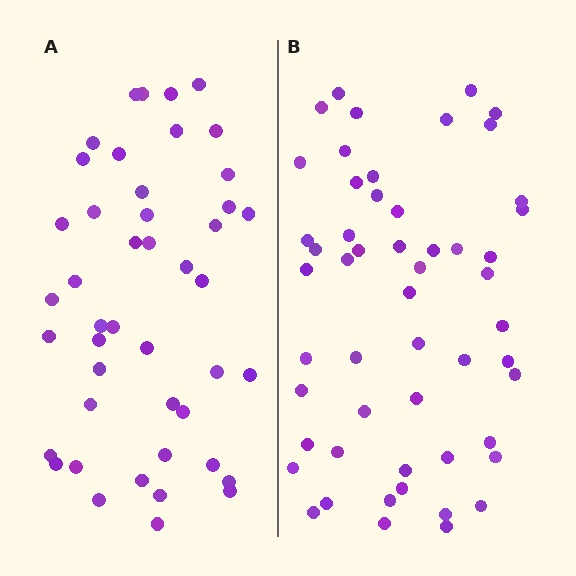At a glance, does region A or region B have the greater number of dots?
Region B (the right region) has more dots.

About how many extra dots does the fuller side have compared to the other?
Region B has roughly 8 or so more dots than region A.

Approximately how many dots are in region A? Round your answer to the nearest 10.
About 40 dots. (The exact count is 45, which rounds to 40.)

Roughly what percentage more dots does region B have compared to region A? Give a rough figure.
About 20% more.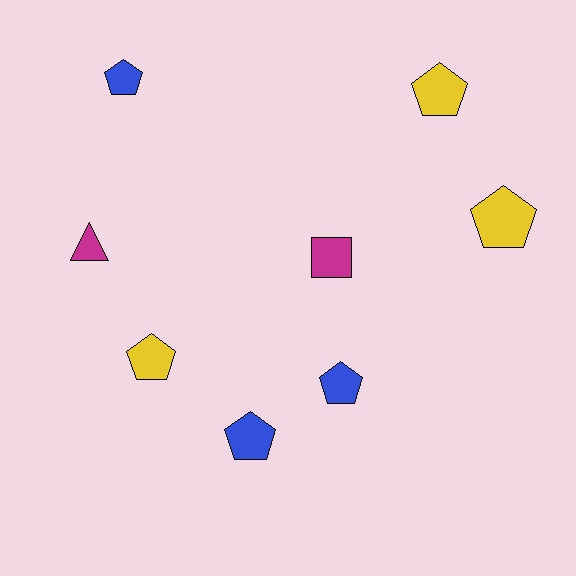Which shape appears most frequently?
Pentagon, with 6 objects.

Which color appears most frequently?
Yellow, with 3 objects.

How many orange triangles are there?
There are no orange triangles.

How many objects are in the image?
There are 8 objects.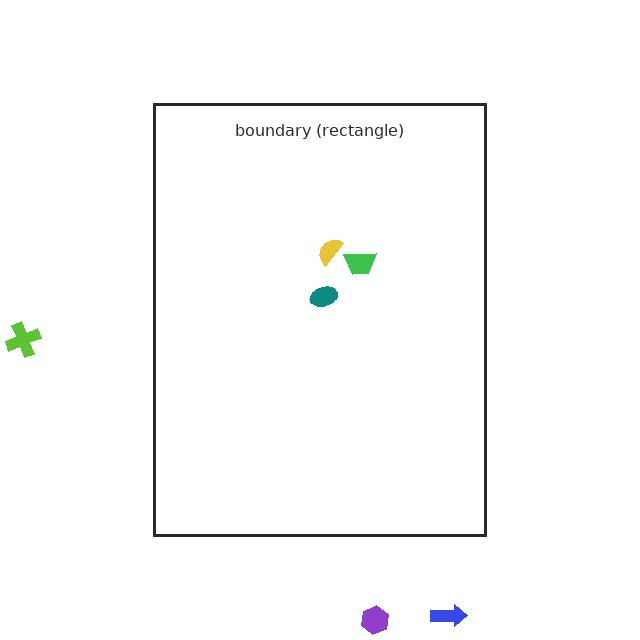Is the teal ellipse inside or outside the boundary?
Inside.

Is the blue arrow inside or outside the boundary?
Outside.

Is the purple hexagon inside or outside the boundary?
Outside.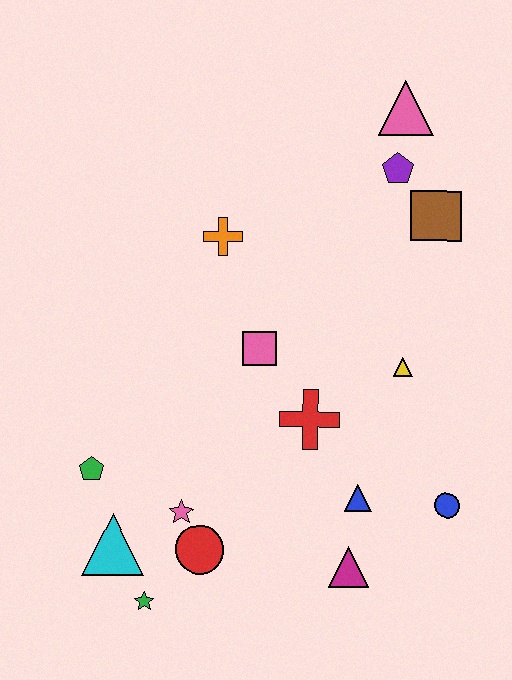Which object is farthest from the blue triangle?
The pink triangle is farthest from the blue triangle.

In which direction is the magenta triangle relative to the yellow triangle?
The magenta triangle is below the yellow triangle.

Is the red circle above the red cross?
No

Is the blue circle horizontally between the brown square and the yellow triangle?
No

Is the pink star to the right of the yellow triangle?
No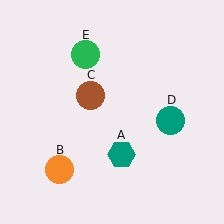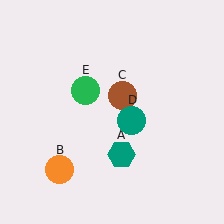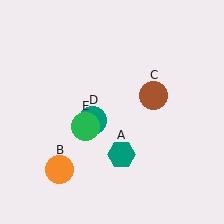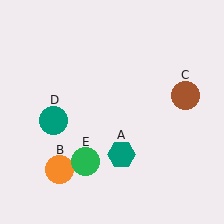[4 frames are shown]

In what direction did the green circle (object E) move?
The green circle (object E) moved down.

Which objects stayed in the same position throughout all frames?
Teal hexagon (object A) and orange circle (object B) remained stationary.